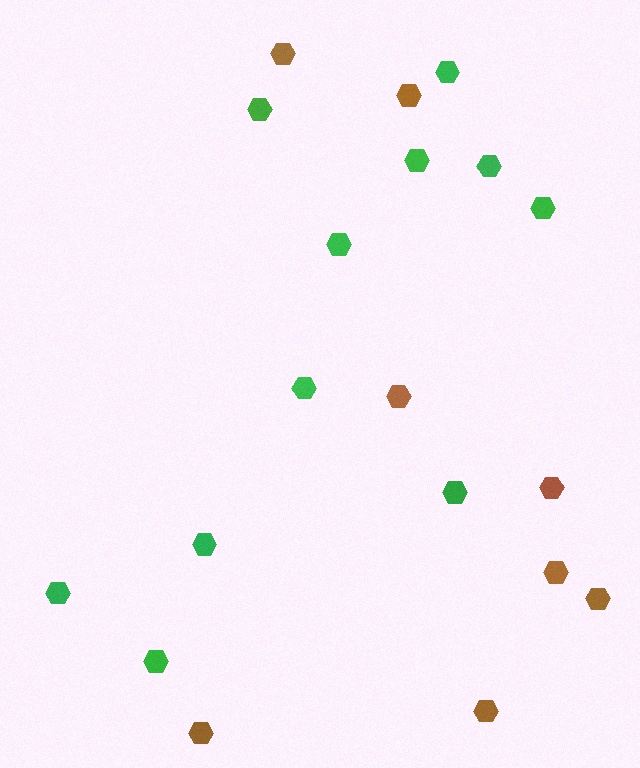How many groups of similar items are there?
There are 2 groups: one group of green hexagons (11) and one group of brown hexagons (8).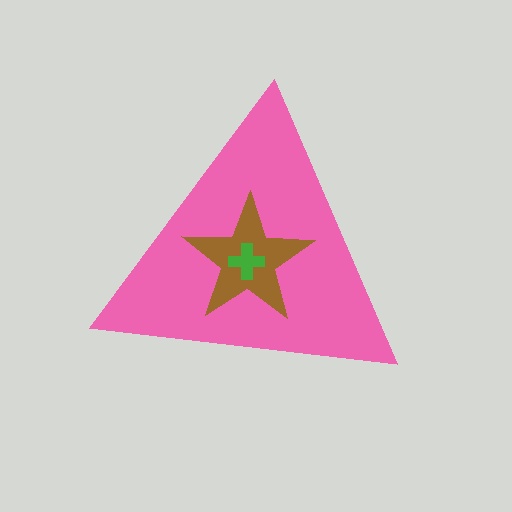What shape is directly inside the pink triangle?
The brown star.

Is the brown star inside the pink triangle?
Yes.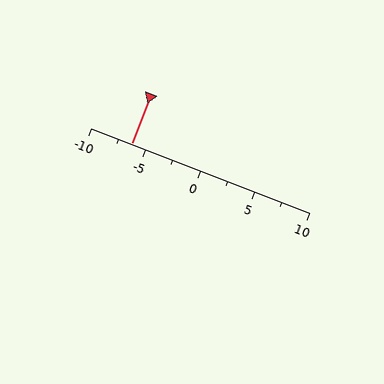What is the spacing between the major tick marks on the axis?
The major ticks are spaced 5 apart.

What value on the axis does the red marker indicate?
The marker indicates approximately -6.2.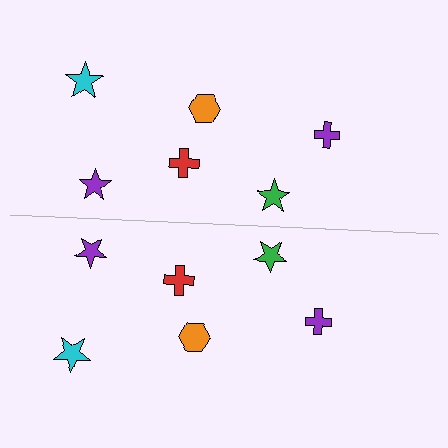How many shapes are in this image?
There are 12 shapes in this image.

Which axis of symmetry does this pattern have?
The pattern has a horizontal axis of symmetry running through the center of the image.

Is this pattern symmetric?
Yes, this pattern has bilateral (reflection) symmetry.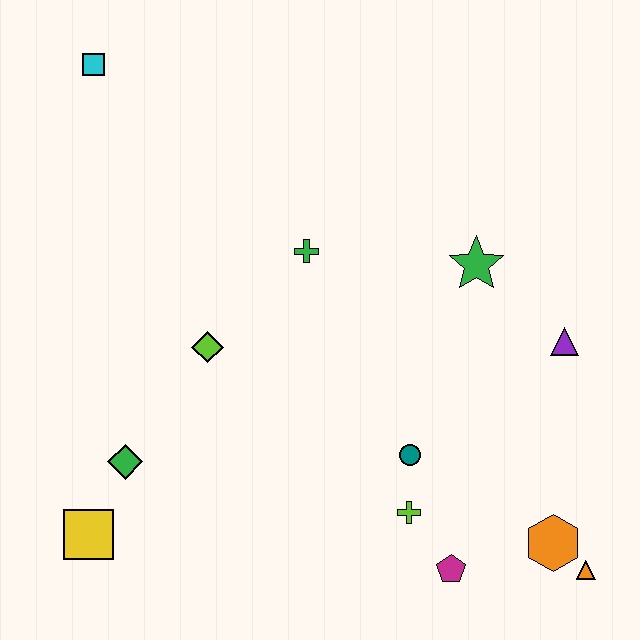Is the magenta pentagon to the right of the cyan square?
Yes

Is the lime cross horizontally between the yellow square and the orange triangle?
Yes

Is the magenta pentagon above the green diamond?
No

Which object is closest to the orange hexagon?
The orange triangle is closest to the orange hexagon.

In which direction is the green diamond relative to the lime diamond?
The green diamond is below the lime diamond.